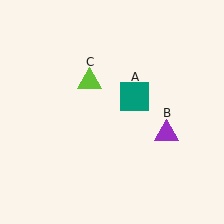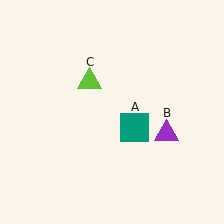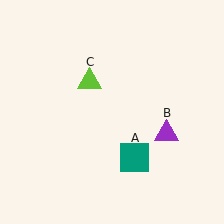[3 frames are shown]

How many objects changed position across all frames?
1 object changed position: teal square (object A).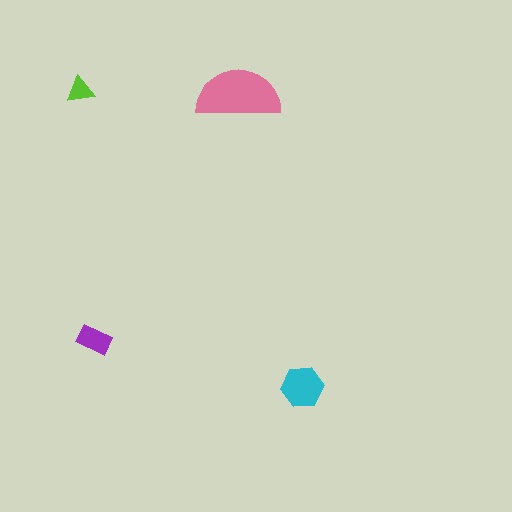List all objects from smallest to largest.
The lime triangle, the purple rectangle, the cyan hexagon, the pink semicircle.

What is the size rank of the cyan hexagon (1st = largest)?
2nd.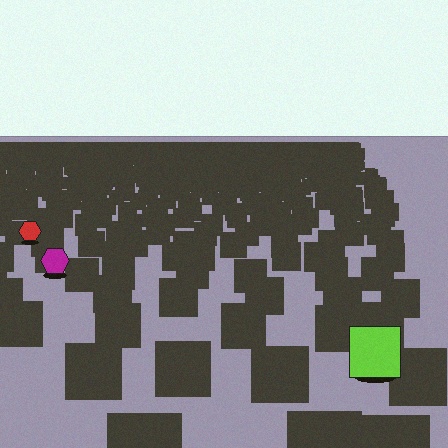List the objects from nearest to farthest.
From nearest to farthest: the lime square, the magenta hexagon, the red hexagon.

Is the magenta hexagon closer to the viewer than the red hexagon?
Yes. The magenta hexagon is closer — you can tell from the texture gradient: the ground texture is coarser near it.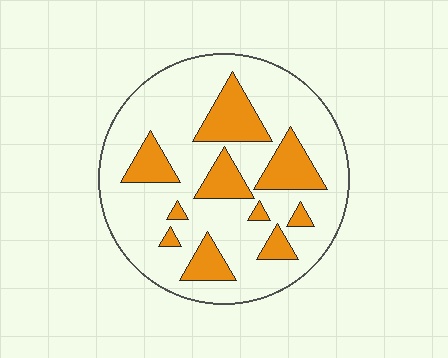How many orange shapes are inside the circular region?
10.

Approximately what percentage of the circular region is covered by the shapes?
Approximately 25%.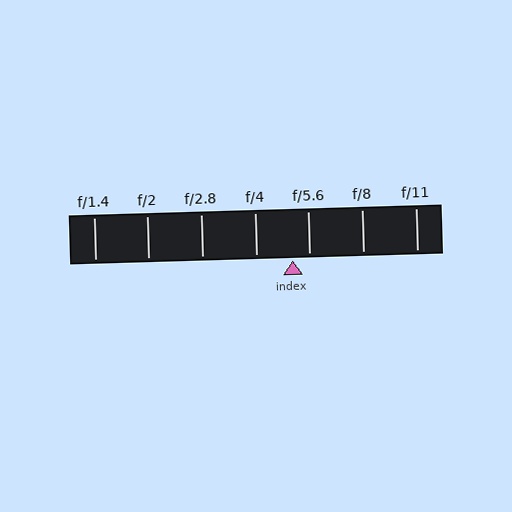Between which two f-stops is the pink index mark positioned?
The index mark is between f/4 and f/5.6.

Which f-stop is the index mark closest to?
The index mark is closest to f/5.6.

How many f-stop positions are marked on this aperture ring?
There are 7 f-stop positions marked.